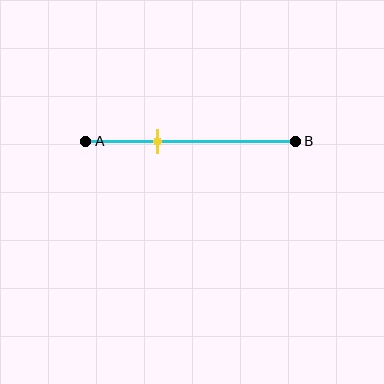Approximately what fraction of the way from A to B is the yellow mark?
The yellow mark is approximately 35% of the way from A to B.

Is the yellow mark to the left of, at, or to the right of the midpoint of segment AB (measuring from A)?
The yellow mark is to the left of the midpoint of segment AB.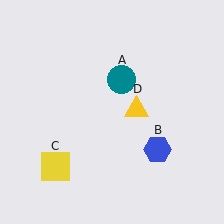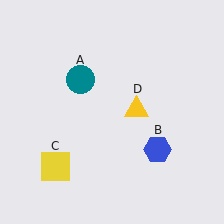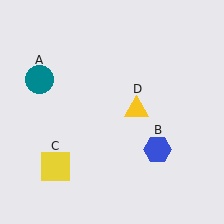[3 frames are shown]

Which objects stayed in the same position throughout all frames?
Blue hexagon (object B) and yellow square (object C) and yellow triangle (object D) remained stationary.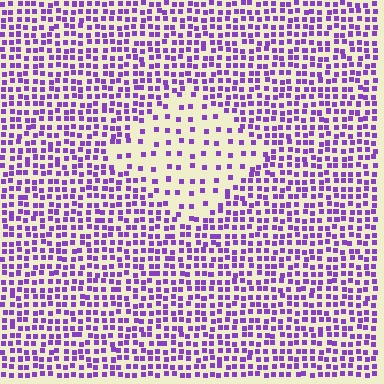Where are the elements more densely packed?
The elements are more densely packed outside the diamond boundary.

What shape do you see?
I see a diamond.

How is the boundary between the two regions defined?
The boundary is defined by a change in element density (approximately 2.6x ratio). All elements are the same color, size, and shape.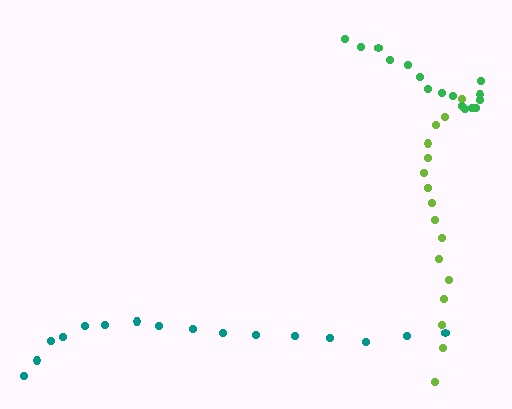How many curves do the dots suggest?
There are 3 distinct paths.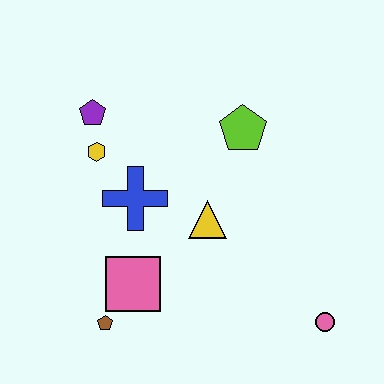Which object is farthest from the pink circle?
The purple pentagon is farthest from the pink circle.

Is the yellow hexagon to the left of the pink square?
Yes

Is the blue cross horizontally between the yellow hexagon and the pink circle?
Yes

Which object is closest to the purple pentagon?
The yellow hexagon is closest to the purple pentagon.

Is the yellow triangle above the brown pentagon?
Yes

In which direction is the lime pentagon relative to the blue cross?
The lime pentagon is to the right of the blue cross.